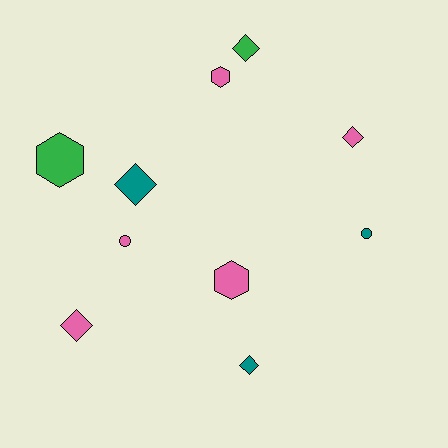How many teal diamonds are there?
There are 2 teal diamonds.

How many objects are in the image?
There are 10 objects.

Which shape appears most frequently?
Diamond, with 5 objects.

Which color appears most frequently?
Pink, with 5 objects.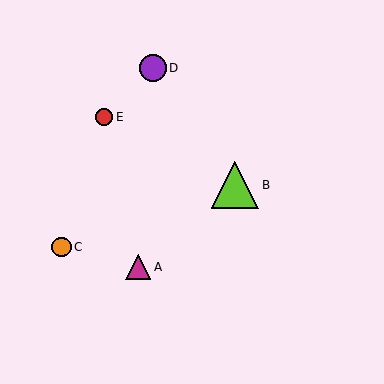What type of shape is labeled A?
Shape A is a magenta triangle.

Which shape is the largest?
The lime triangle (labeled B) is the largest.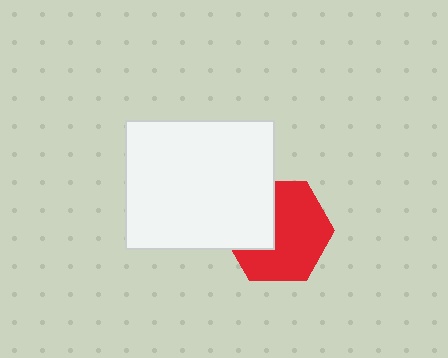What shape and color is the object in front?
The object in front is a white rectangle.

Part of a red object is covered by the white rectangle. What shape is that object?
It is a hexagon.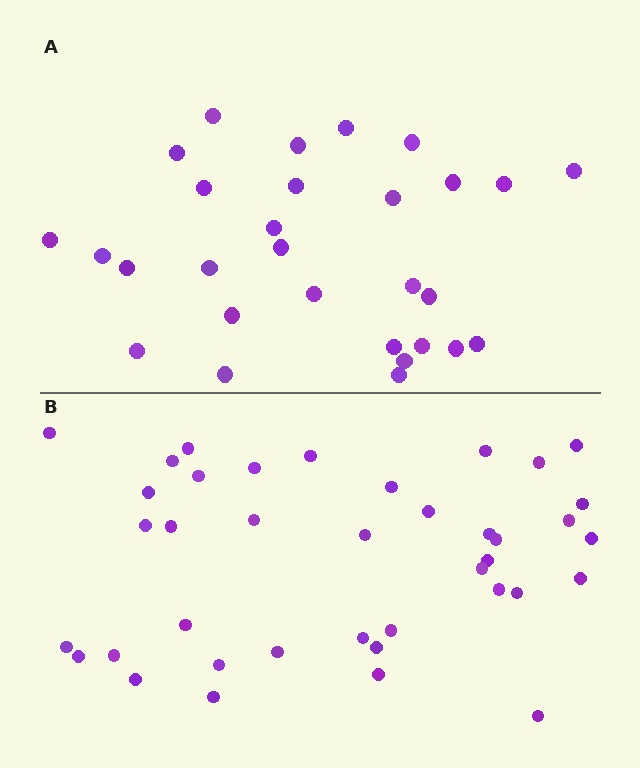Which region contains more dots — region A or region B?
Region B (the bottom region) has more dots.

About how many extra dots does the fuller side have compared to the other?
Region B has roughly 10 or so more dots than region A.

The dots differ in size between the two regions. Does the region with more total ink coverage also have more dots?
No. Region A has more total ink coverage because its dots are larger, but region B actually contains more individual dots. Total area can be misleading — the number of items is what matters here.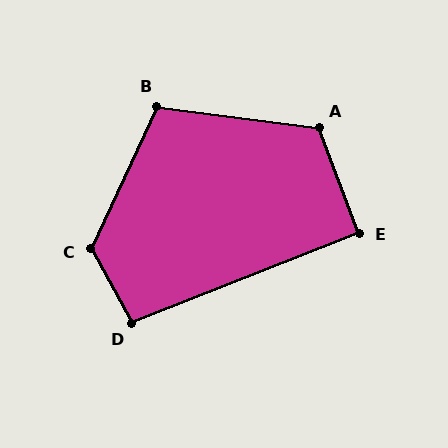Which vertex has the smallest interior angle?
E, at approximately 91 degrees.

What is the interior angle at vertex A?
Approximately 118 degrees (obtuse).